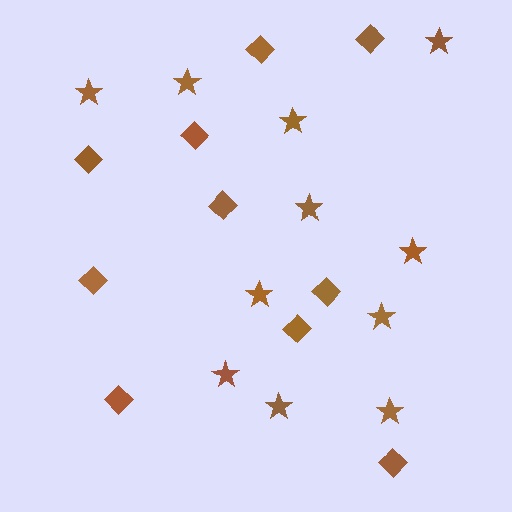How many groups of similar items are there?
There are 2 groups: one group of stars (11) and one group of diamonds (10).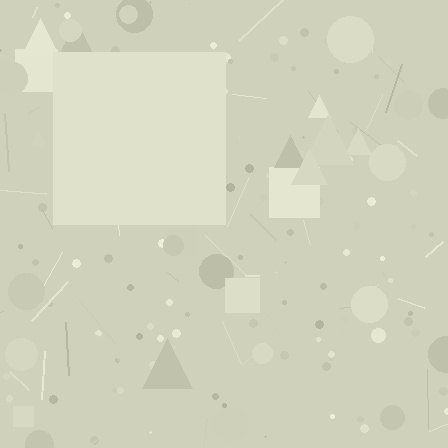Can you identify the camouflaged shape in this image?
The camouflaged shape is a square.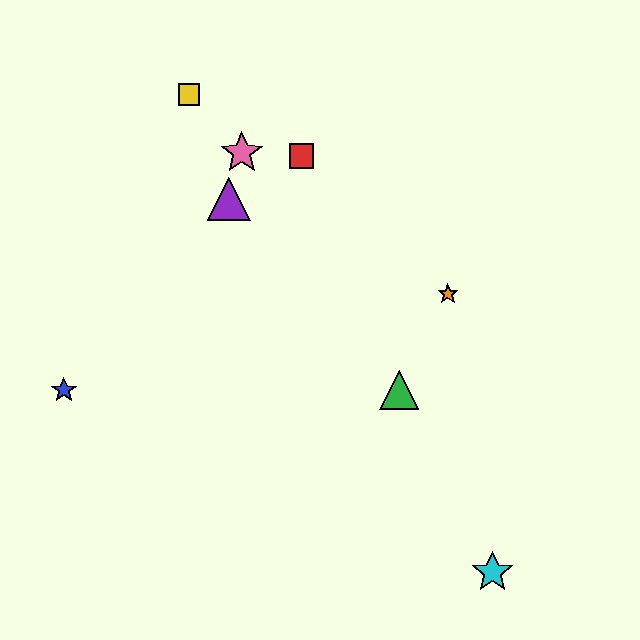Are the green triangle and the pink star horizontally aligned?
No, the green triangle is at y≈390 and the pink star is at y≈153.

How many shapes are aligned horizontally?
2 shapes (the blue star, the green triangle) are aligned horizontally.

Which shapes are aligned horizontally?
The blue star, the green triangle are aligned horizontally.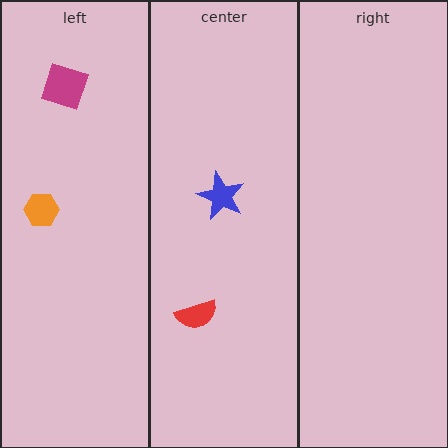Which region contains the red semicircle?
The center region.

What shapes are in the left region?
The orange hexagon, the magenta diamond.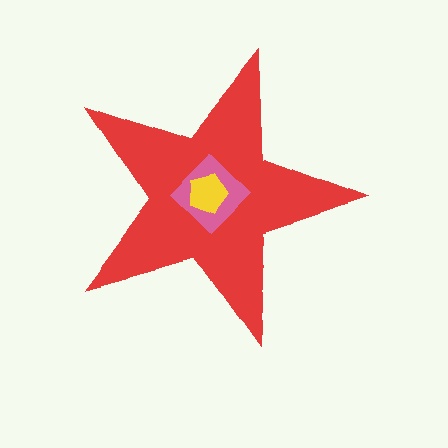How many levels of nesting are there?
3.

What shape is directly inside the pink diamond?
The yellow pentagon.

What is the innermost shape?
The yellow pentagon.